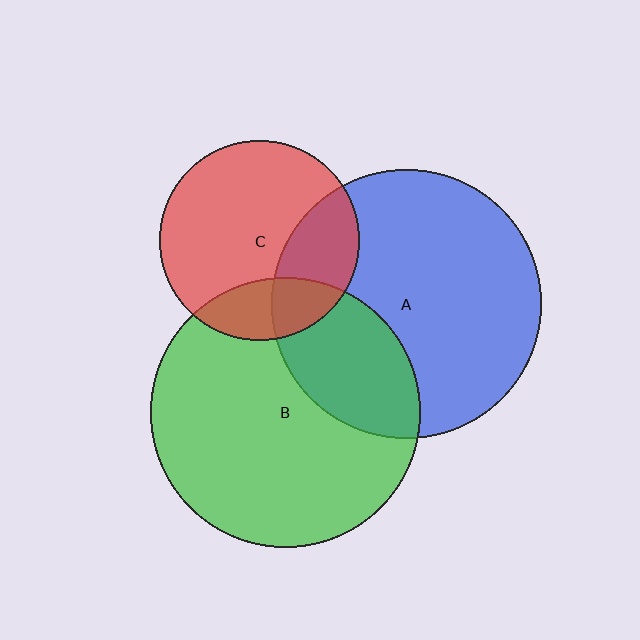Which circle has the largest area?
Circle B (green).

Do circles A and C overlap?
Yes.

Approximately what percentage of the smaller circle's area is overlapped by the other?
Approximately 30%.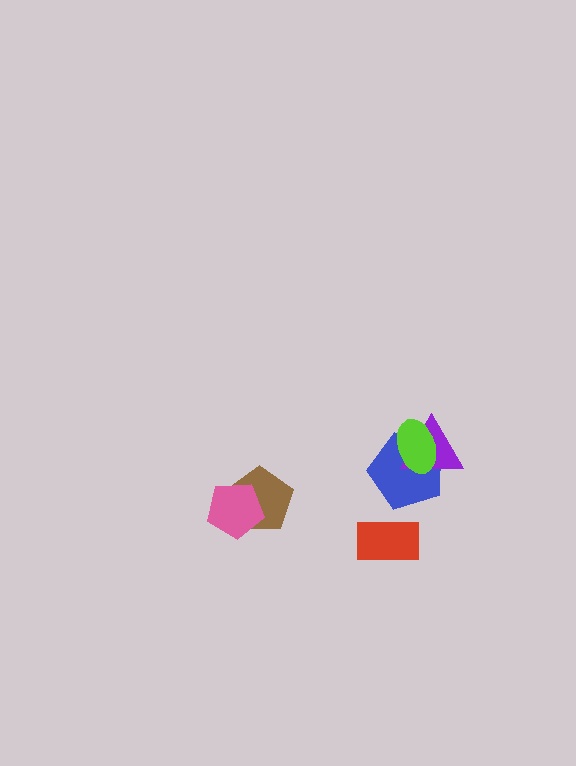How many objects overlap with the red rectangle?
0 objects overlap with the red rectangle.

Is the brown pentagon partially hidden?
Yes, it is partially covered by another shape.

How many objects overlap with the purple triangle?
2 objects overlap with the purple triangle.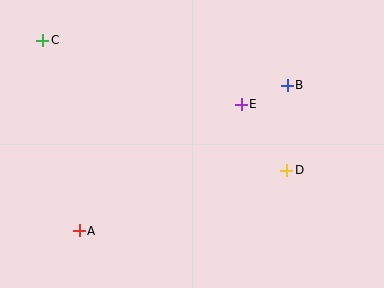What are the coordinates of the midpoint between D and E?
The midpoint between D and E is at (264, 137).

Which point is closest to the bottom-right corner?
Point D is closest to the bottom-right corner.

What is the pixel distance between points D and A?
The distance between D and A is 216 pixels.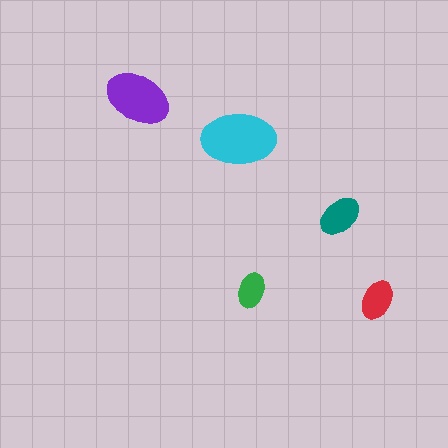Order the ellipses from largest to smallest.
the cyan one, the purple one, the teal one, the red one, the green one.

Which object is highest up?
The purple ellipse is topmost.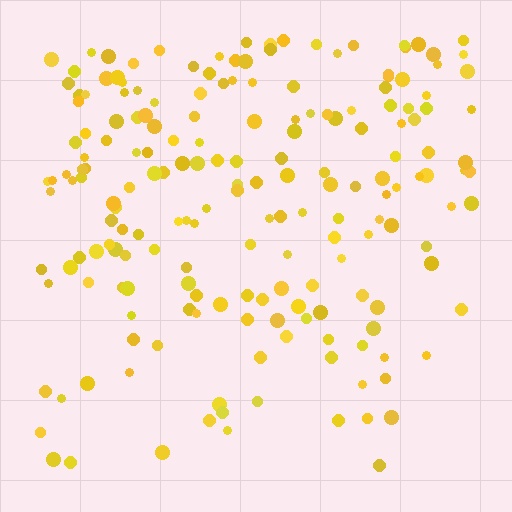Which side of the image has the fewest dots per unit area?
The bottom.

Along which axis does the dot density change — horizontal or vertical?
Vertical.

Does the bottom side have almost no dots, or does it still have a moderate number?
Still a moderate number, just noticeably fewer than the top.